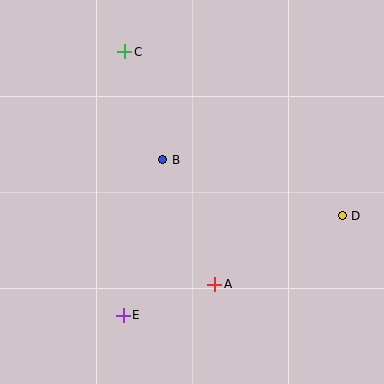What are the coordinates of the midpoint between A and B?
The midpoint between A and B is at (189, 222).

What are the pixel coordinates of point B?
Point B is at (163, 160).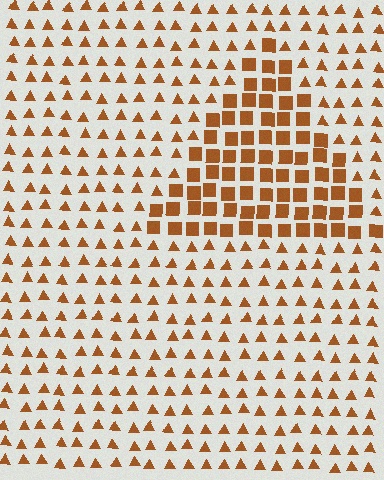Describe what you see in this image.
The image is filled with small brown elements arranged in a uniform grid. A triangle-shaped region contains squares, while the surrounding area contains triangles. The boundary is defined purely by the change in element shape.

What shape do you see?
I see a triangle.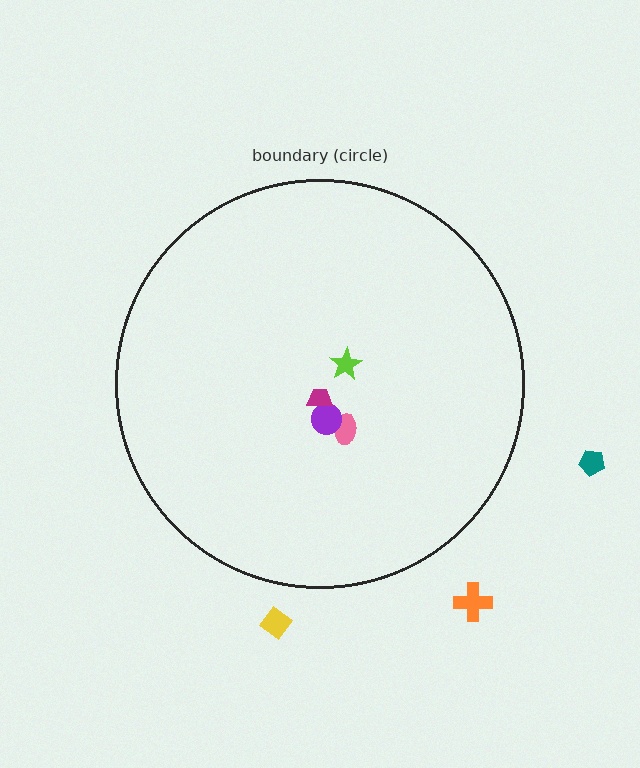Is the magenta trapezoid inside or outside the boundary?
Inside.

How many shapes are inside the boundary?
4 inside, 3 outside.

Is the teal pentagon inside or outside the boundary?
Outside.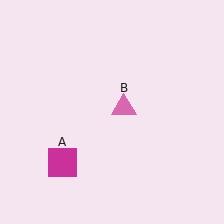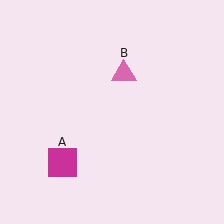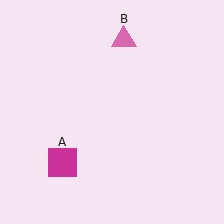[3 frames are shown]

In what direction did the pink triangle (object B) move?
The pink triangle (object B) moved up.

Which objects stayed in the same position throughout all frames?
Magenta square (object A) remained stationary.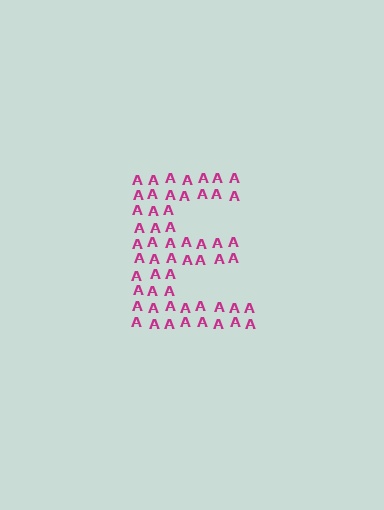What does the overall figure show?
The overall figure shows the letter E.